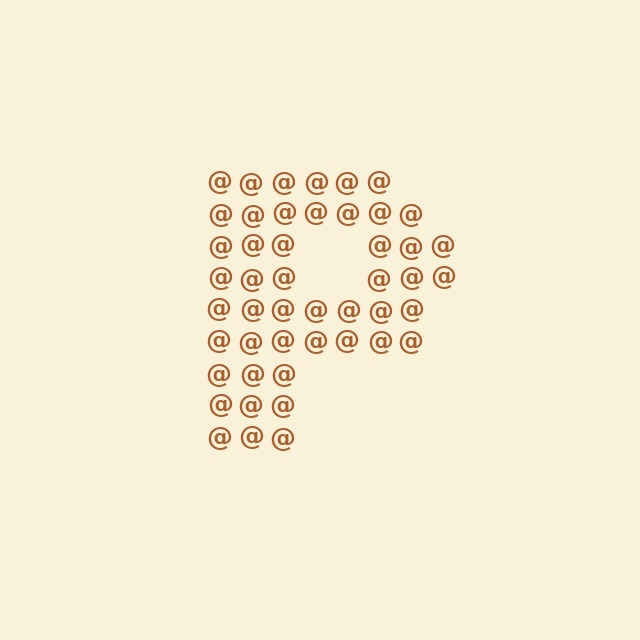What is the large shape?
The large shape is the letter P.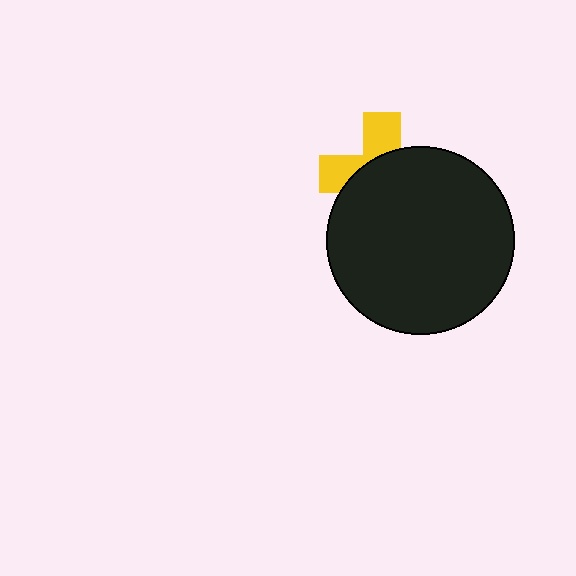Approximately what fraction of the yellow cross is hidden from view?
Roughly 64% of the yellow cross is hidden behind the black circle.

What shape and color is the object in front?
The object in front is a black circle.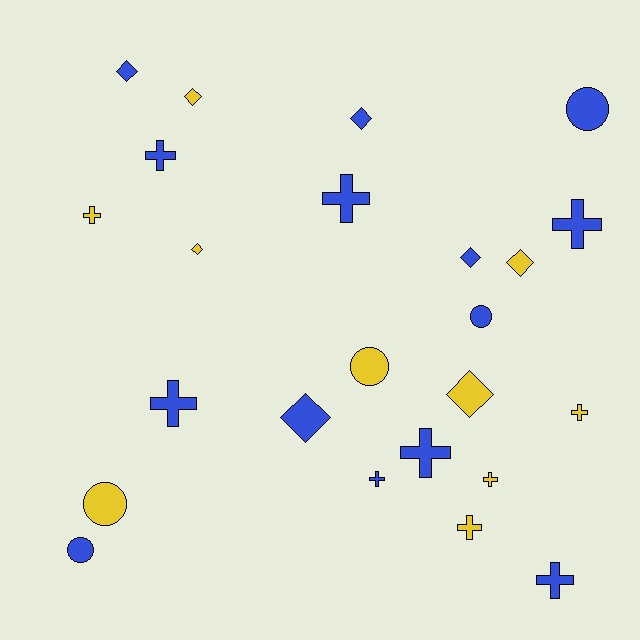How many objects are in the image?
There are 24 objects.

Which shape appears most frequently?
Cross, with 11 objects.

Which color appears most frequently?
Blue, with 14 objects.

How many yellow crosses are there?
There are 4 yellow crosses.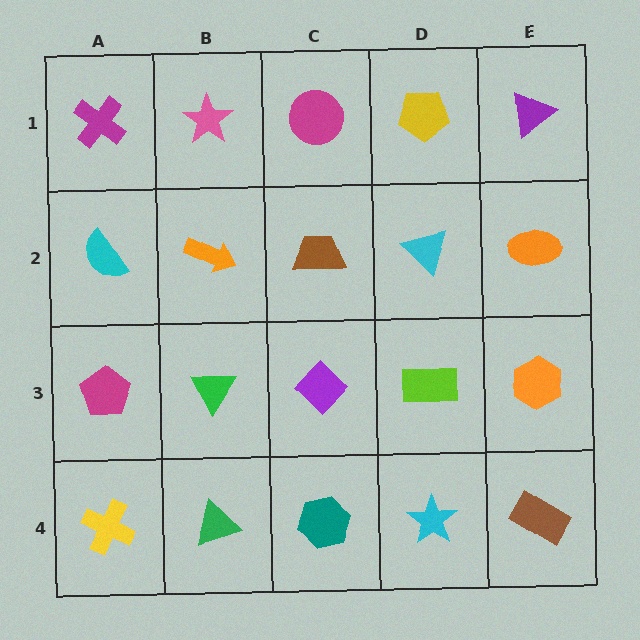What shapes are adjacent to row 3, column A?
A cyan semicircle (row 2, column A), a yellow cross (row 4, column A), a green triangle (row 3, column B).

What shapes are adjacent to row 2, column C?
A magenta circle (row 1, column C), a purple diamond (row 3, column C), an orange arrow (row 2, column B), a cyan triangle (row 2, column D).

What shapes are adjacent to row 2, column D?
A yellow pentagon (row 1, column D), a lime rectangle (row 3, column D), a brown trapezoid (row 2, column C), an orange ellipse (row 2, column E).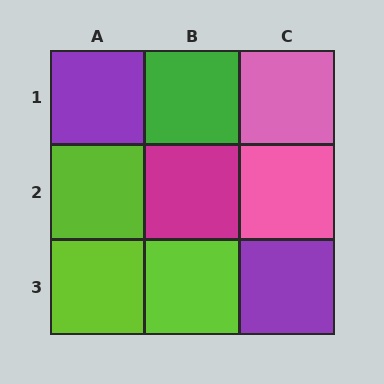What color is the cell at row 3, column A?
Lime.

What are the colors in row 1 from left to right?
Purple, green, pink.